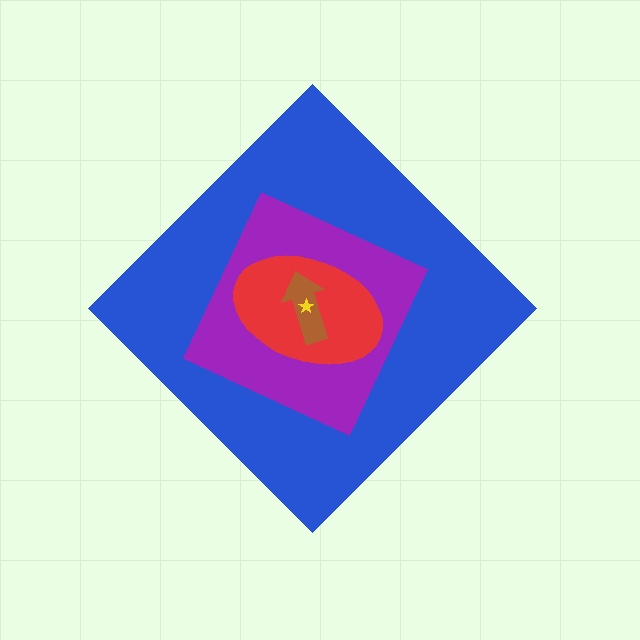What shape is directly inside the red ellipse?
The brown arrow.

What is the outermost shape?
The blue diamond.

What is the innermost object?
The yellow star.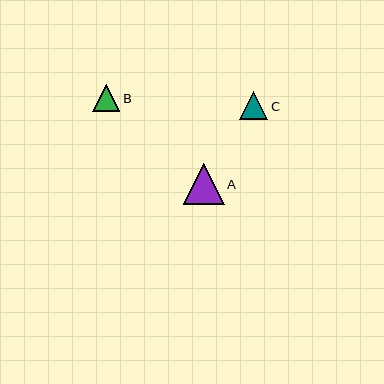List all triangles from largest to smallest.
From largest to smallest: A, C, B.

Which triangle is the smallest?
Triangle B is the smallest with a size of approximately 28 pixels.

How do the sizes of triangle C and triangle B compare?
Triangle C and triangle B are approximately the same size.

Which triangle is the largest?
Triangle A is the largest with a size of approximately 41 pixels.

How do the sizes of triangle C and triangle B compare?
Triangle C and triangle B are approximately the same size.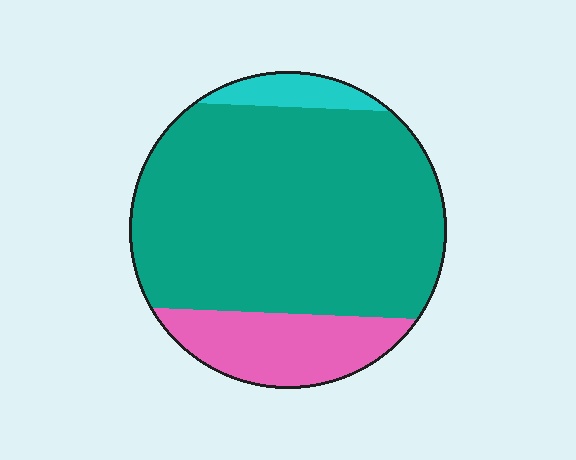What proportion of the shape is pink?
Pink covers around 20% of the shape.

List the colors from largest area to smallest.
From largest to smallest: teal, pink, cyan.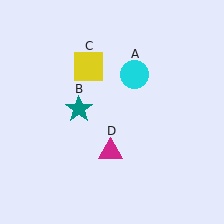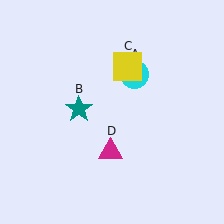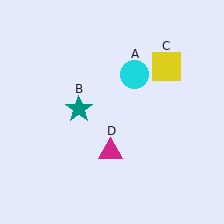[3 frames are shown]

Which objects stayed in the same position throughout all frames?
Cyan circle (object A) and teal star (object B) and magenta triangle (object D) remained stationary.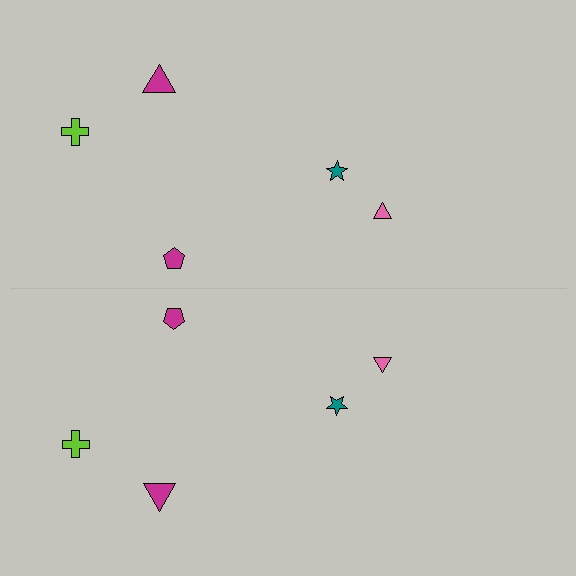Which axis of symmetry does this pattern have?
The pattern has a horizontal axis of symmetry running through the center of the image.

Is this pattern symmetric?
Yes, this pattern has bilateral (reflection) symmetry.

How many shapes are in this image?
There are 10 shapes in this image.